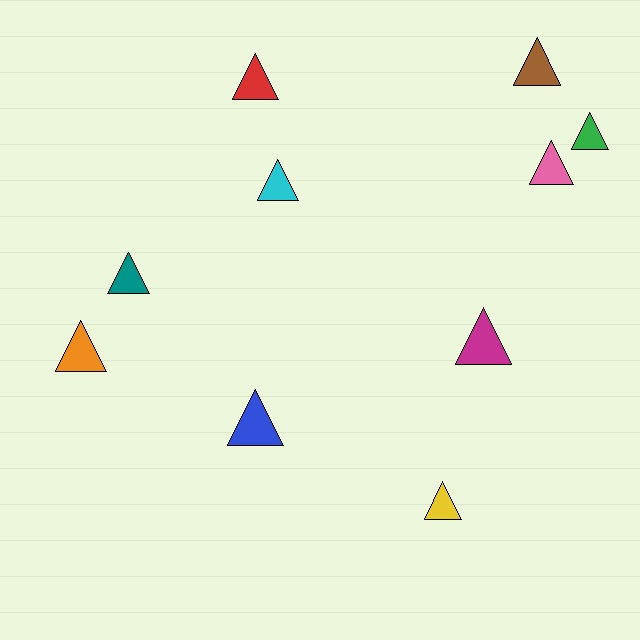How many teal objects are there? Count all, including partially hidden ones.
There is 1 teal object.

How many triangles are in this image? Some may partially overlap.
There are 10 triangles.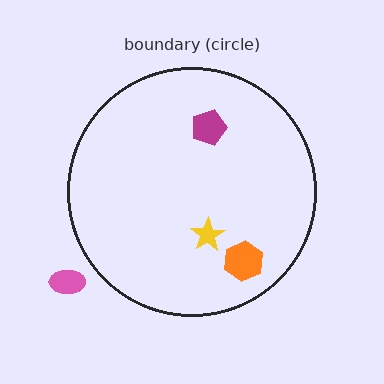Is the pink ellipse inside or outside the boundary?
Outside.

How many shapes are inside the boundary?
3 inside, 1 outside.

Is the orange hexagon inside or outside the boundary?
Inside.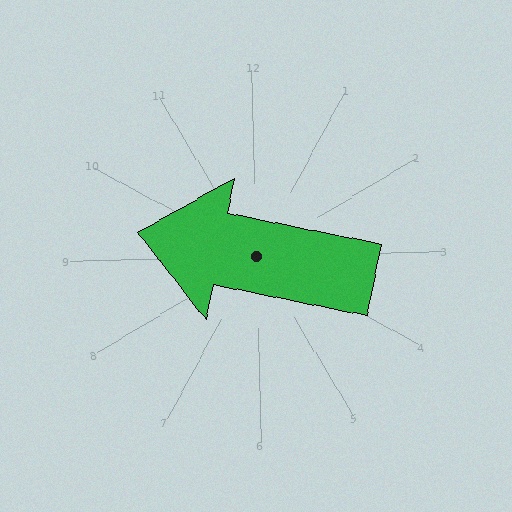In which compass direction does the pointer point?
West.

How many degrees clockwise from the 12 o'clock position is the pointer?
Approximately 283 degrees.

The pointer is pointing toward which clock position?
Roughly 9 o'clock.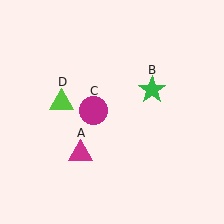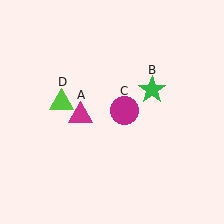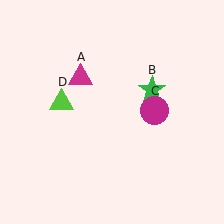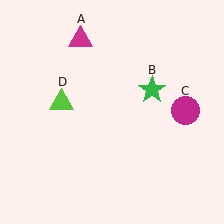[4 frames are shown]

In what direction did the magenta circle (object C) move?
The magenta circle (object C) moved right.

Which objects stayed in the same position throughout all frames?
Green star (object B) and lime triangle (object D) remained stationary.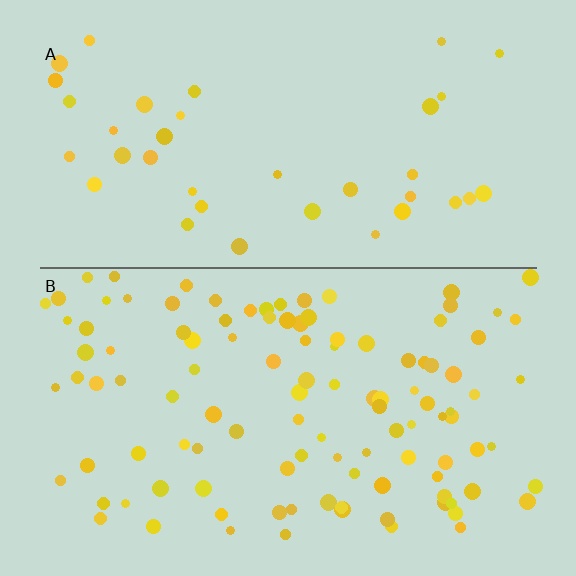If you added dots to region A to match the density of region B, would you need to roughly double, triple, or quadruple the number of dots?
Approximately triple.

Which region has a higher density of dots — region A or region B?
B (the bottom).